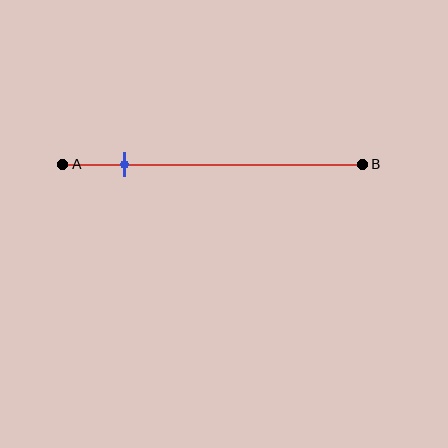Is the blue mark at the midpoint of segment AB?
No, the mark is at about 20% from A, not at the 50% midpoint.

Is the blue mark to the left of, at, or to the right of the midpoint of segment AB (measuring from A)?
The blue mark is to the left of the midpoint of segment AB.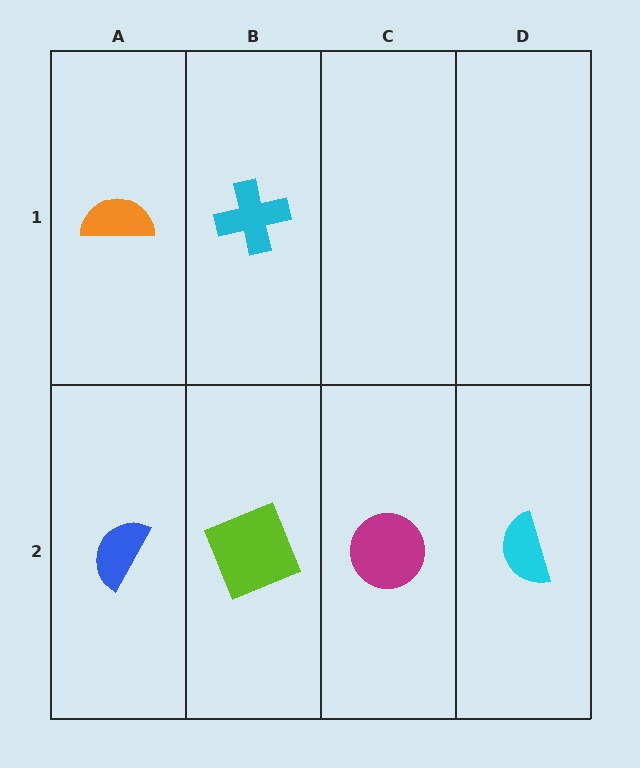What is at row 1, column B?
A cyan cross.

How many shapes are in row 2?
4 shapes.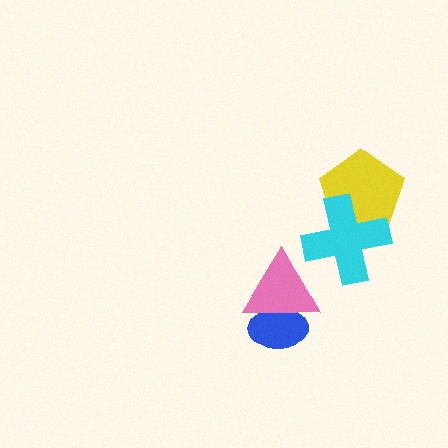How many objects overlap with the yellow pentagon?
1 object overlaps with the yellow pentagon.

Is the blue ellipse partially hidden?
Yes, it is partially covered by another shape.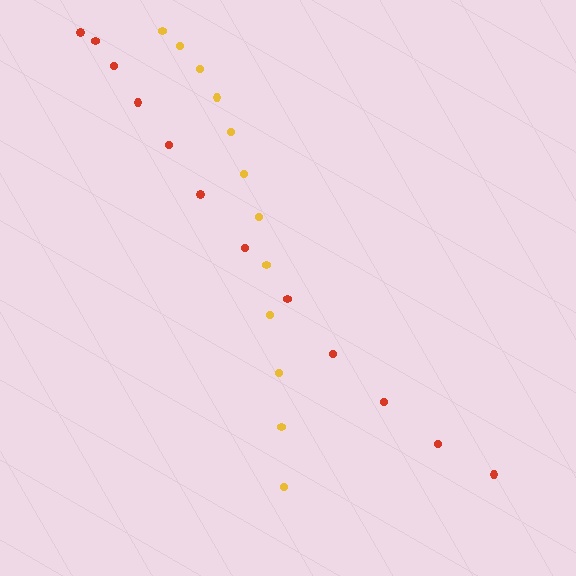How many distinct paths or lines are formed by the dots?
There are 2 distinct paths.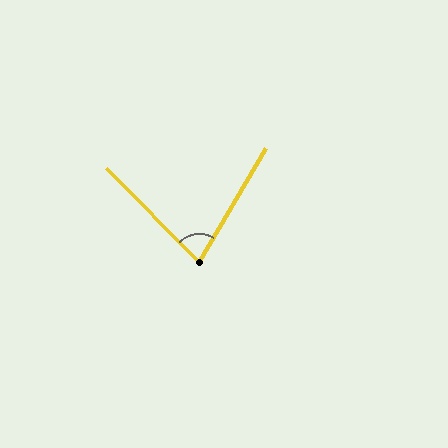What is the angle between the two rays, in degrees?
Approximately 75 degrees.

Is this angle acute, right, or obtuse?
It is acute.